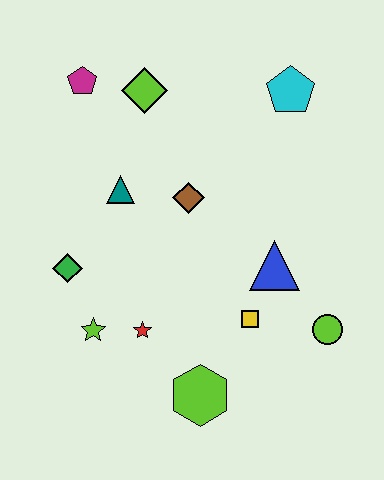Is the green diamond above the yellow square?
Yes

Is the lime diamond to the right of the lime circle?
No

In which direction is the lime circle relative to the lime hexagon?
The lime circle is to the right of the lime hexagon.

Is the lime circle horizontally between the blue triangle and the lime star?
No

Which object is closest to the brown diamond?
The teal triangle is closest to the brown diamond.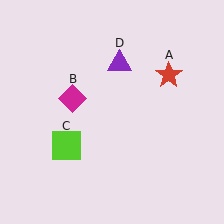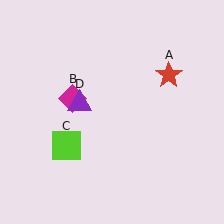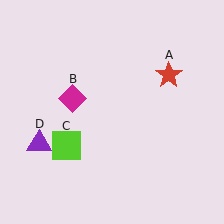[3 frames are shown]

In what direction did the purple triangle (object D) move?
The purple triangle (object D) moved down and to the left.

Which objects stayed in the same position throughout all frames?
Red star (object A) and magenta diamond (object B) and lime square (object C) remained stationary.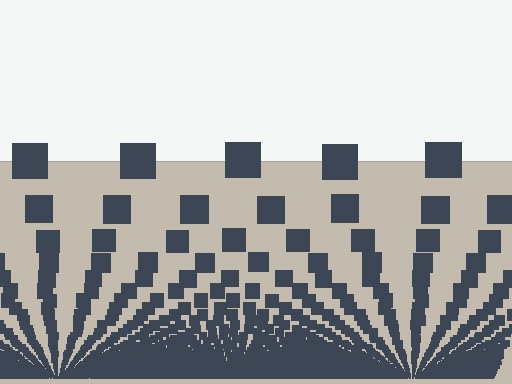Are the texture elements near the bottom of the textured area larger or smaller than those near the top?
Smaller. The gradient is inverted — elements near the bottom are smaller and denser.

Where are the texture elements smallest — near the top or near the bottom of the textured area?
Near the bottom.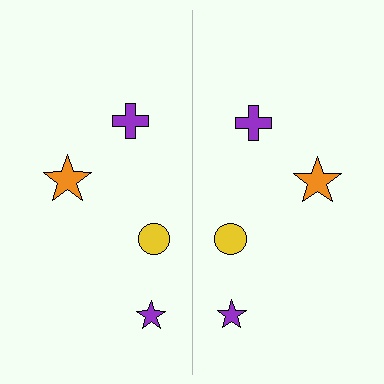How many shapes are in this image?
There are 8 shapes in this image.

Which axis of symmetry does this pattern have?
The pattern has a vertical axis of symmetry running through the center of the image.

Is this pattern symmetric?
Yes, this pattern has bilateral (reflection) symmetry.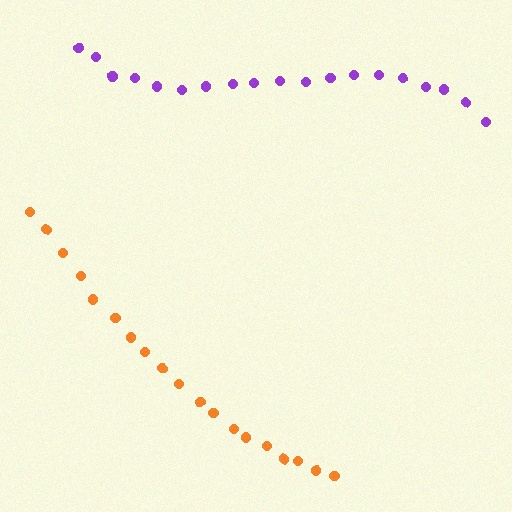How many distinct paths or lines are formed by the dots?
There are 2 distinct paths.